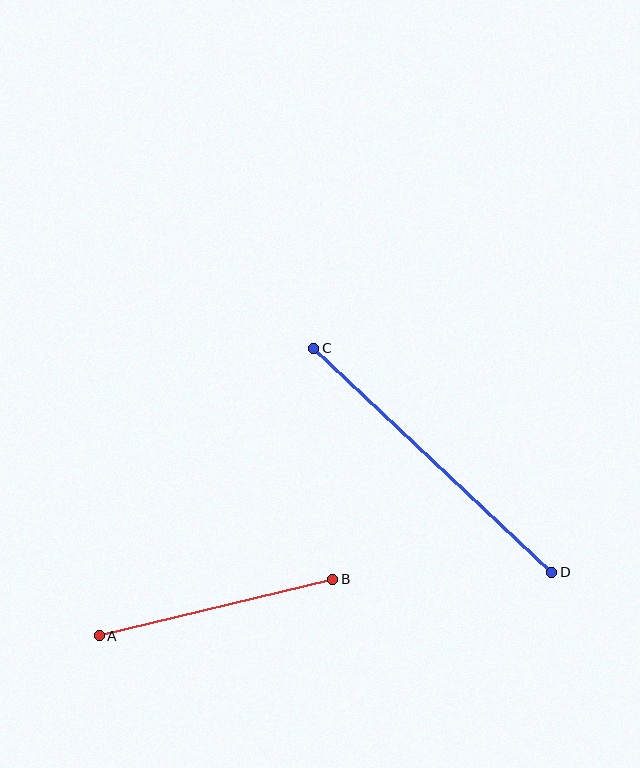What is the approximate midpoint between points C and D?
The midpoint is at approximately (433, 460) pixels.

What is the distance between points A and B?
The distance is approximately 240 pixels.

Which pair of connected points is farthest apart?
Points C and D are farthest apart.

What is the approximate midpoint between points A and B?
The midpoint is at approximately (216, 608) pixels.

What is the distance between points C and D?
The distance is approximately 327 pixels.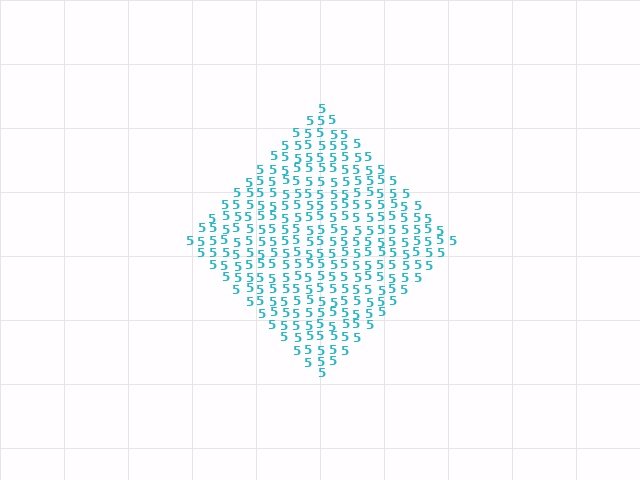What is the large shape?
The large shape is a diamond.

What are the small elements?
The small elements are digit 5's.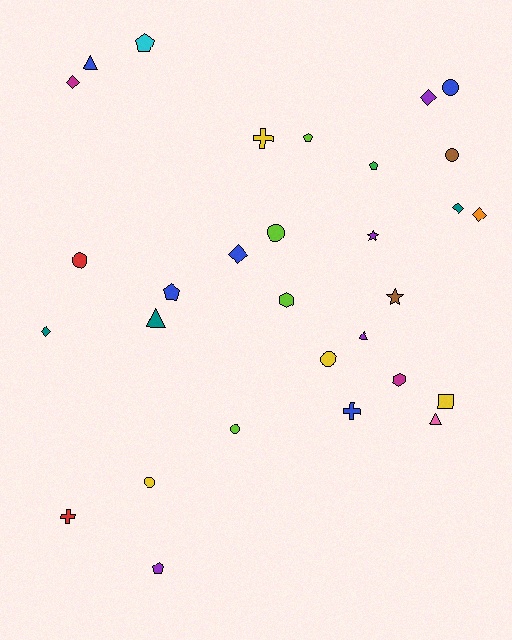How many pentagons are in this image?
There are 5 pentagons.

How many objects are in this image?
There are 30 objects.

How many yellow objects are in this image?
There are 4 yellow objects.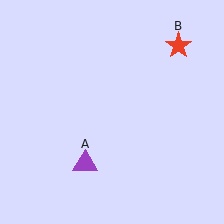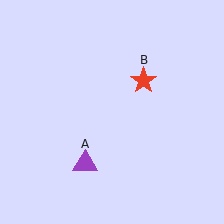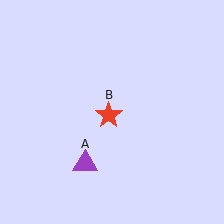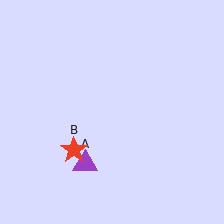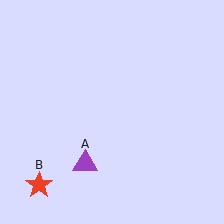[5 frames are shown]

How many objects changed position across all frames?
1 object changed position: red star (object B).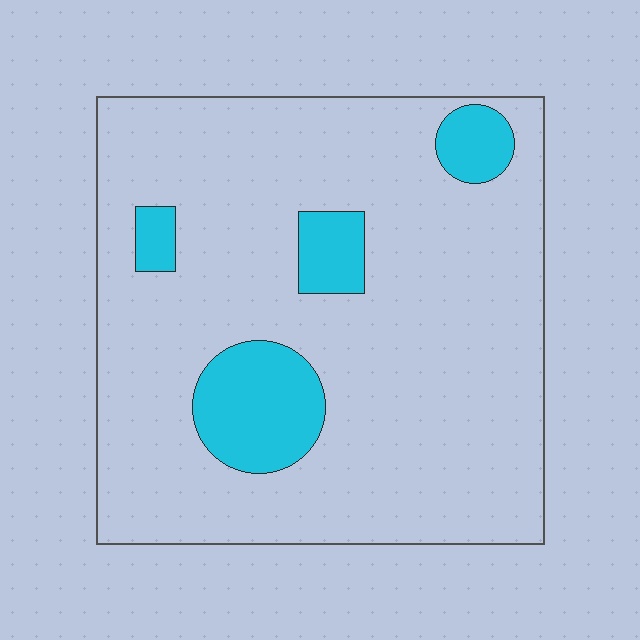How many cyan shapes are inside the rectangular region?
4.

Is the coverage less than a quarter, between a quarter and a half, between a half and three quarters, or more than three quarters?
Less than a quarter.